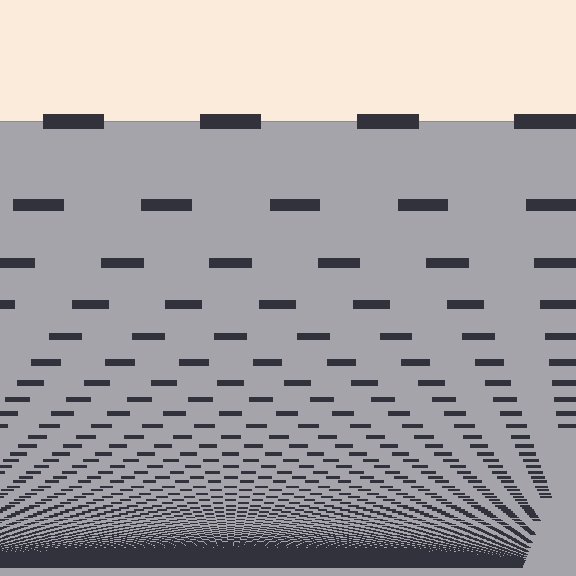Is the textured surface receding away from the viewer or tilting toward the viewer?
The surface appears to tilt toward the viewer. Texture elements get larger and sparser toward the top.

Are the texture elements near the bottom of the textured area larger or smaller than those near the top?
Smaller. The gradient is inverted — elements near the bottom are smaller and denser.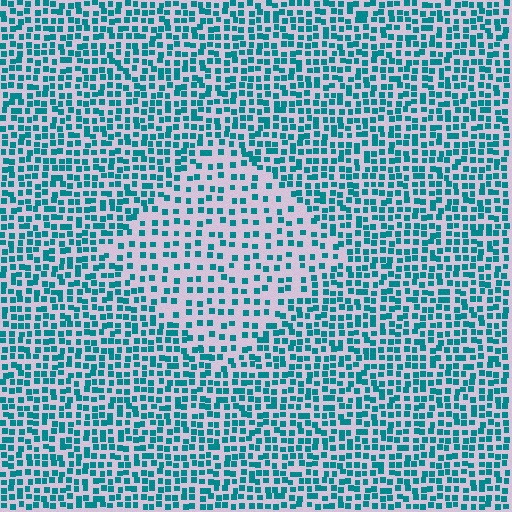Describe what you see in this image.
The image contains small teal elements arranged at two different densities. A diamond-shaped region is visible where the elements are less densely packed than the surrounding area.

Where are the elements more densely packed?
The elements are more densely packed outside the diamond boundary.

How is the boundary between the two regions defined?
The boundary is defined by a change in element density (approximately 1.9x ratio). All elements are the same color, size, and shape.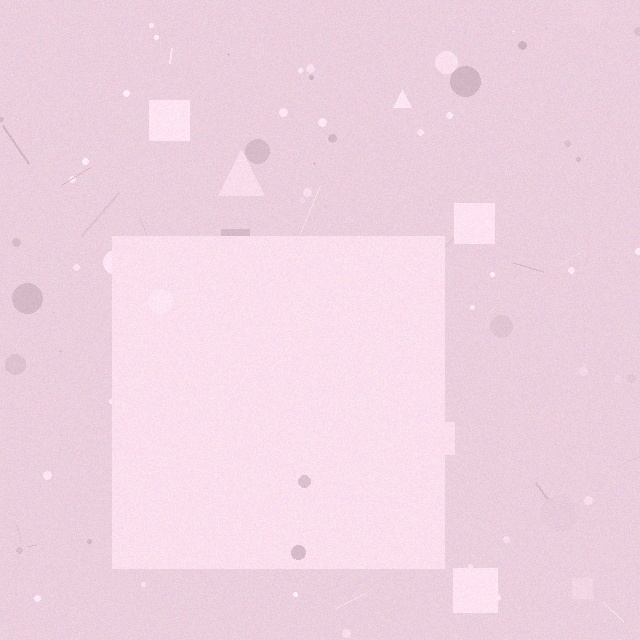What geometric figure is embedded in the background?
A square is embedded in the background.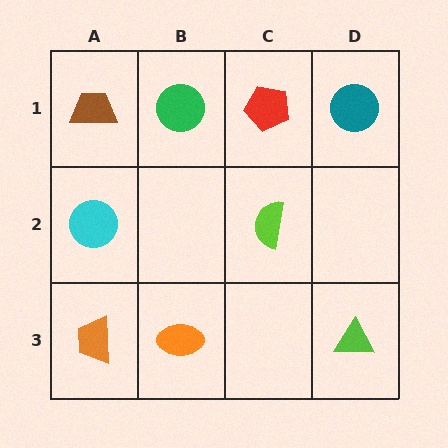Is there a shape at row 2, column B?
No, that cell is empty.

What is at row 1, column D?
A teal circle.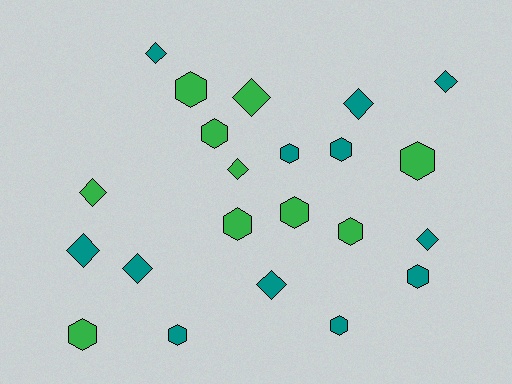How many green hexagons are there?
There are 7 green hexagons.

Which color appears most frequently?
Teal, with 12 objects.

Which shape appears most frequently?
Hexagon, with 12 objects.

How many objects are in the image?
There are 22 objects.